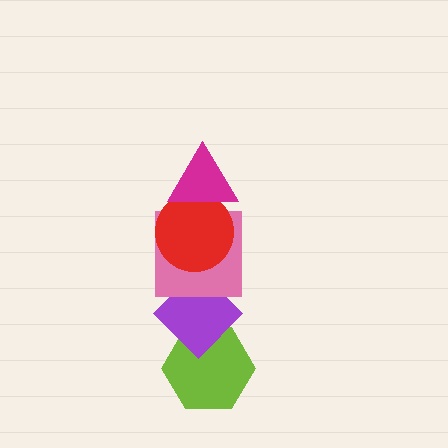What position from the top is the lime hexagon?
The lime hexagon is 5th from the top.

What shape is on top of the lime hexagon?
The purple diamond is on top of the lime hexagon.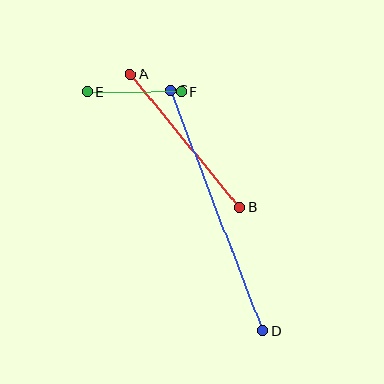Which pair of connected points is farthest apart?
Points C and D are farthest apart.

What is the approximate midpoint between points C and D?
The midpoint is at approximately (216, 211) pixels.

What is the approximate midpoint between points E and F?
The midpoint is at approximately (134, 92) pixels.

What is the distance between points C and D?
The distance is approximately 258 pixels.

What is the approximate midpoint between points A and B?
The midpoint is at approximately (185, 141) pixels.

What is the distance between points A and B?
The distance is approximately 173 pixels.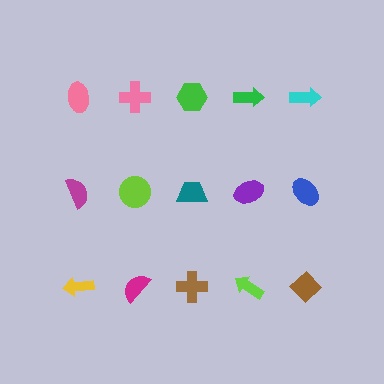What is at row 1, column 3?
A green hexagon.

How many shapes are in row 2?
5 shapes.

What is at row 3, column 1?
A yellow arrow.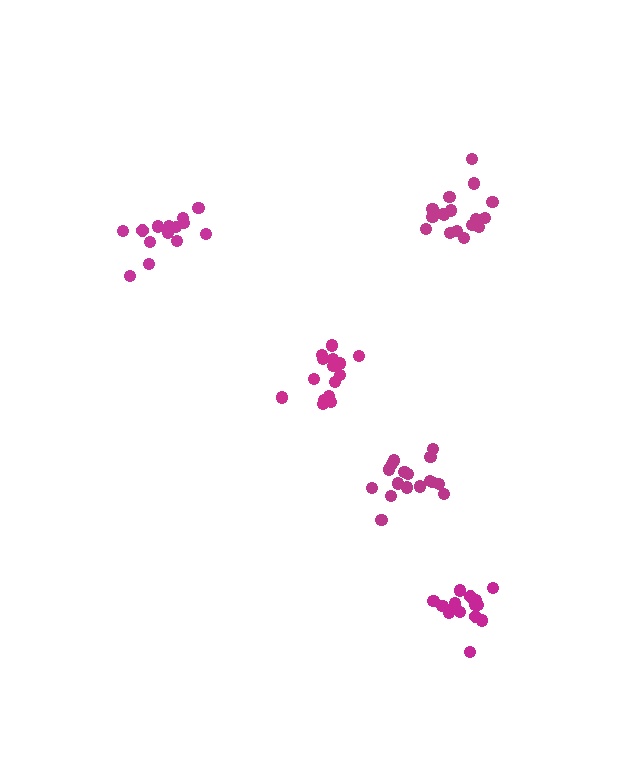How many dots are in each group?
Group 1: 15 dots, Group 2: 15 dots, Group 3: 15 dots, Group 4: 18 dots, Group 5: 17 dots (80 total).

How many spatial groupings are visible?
There are 5 spatial groupings.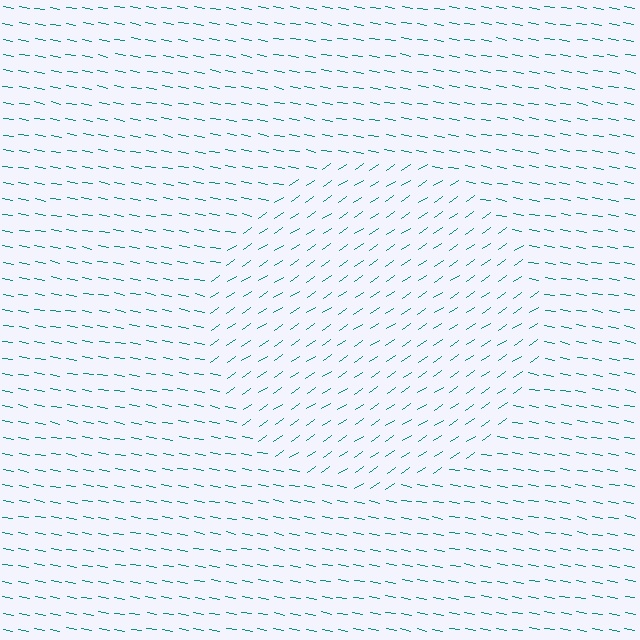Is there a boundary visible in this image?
Yes, there is a texture boundary formed by a change in line orientation.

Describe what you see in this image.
The image is filled with small teal line segments. A circle region in the image has lines oriented differently from the surrounding lines, creating a visible texture boundary.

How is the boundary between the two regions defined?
The boundary is defined purely by a change in line orientation (approximately 45 degrees difference). All lines are the same color and thickness.